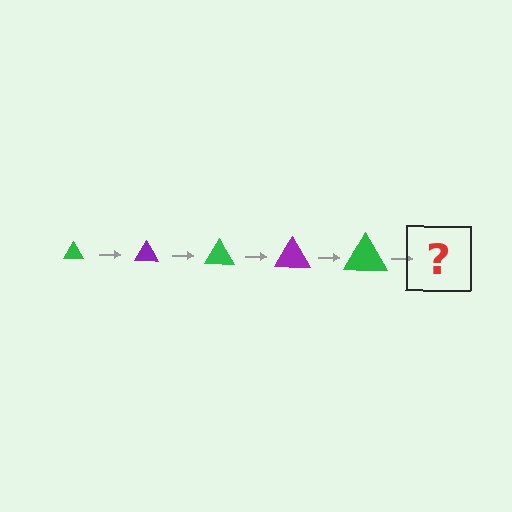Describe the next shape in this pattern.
It should be a purple triangle, larger than the previous one.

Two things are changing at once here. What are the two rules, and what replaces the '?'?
The two rules are that the triangle grows larger each step and the color cycles through green and purple. The '?' should be a purple triangle, larger than the previous one.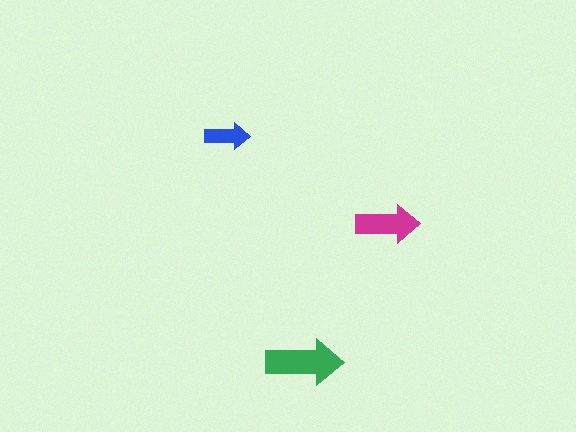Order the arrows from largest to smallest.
the green one, the magenta one, the blue one.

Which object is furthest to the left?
The blue arrow is leftmost.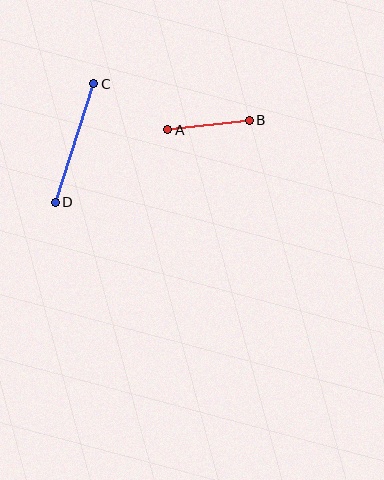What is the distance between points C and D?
The distance is approximately 125 pixels.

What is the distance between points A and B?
The distance is approximately 82 pixels.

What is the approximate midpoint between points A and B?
The midpoint is at approximately (209, 125) pixels.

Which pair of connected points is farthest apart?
Points C and D are farthest apart.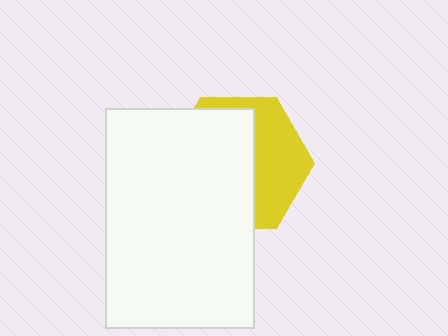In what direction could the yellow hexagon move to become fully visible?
The yellow hexagon could move right. That would shift it out from behind the white rectangle entirely.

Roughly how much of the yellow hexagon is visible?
A small part of it is visible (roughly 39%).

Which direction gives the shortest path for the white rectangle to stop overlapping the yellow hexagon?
Moving left gives the shortest separation.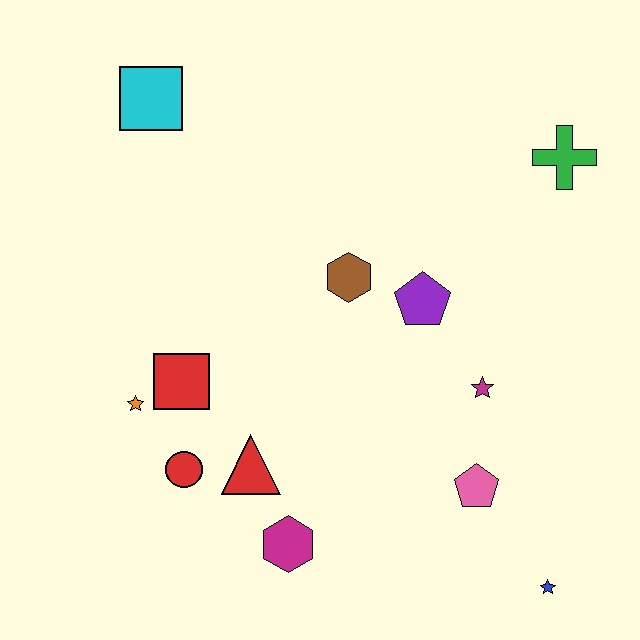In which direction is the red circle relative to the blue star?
The red circle is to the left of the blue star.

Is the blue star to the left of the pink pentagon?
No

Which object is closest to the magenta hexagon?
The red triangle is closest to the magenta hexagon.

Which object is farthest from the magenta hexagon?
The green cross is farthest from the magenta hexagon.